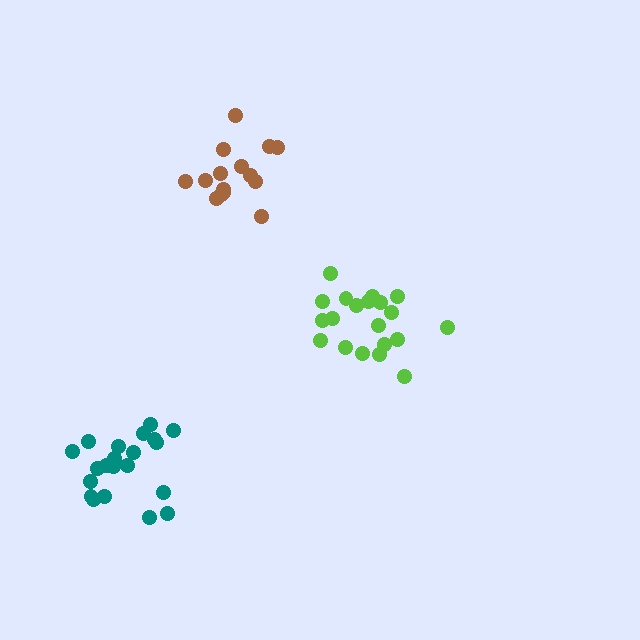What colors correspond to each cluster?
The clusters are colored: lime, teal, brown.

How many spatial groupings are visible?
There are 3 spatial groupings.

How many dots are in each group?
Group 1: 20 dots, Group 2: 21 dots, Group 3: 15 dots (56 total).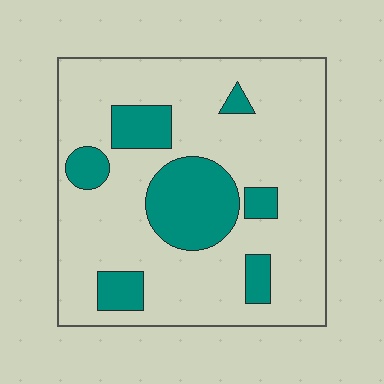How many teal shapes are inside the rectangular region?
7.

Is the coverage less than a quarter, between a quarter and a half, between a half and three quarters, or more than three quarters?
Less than a quarter.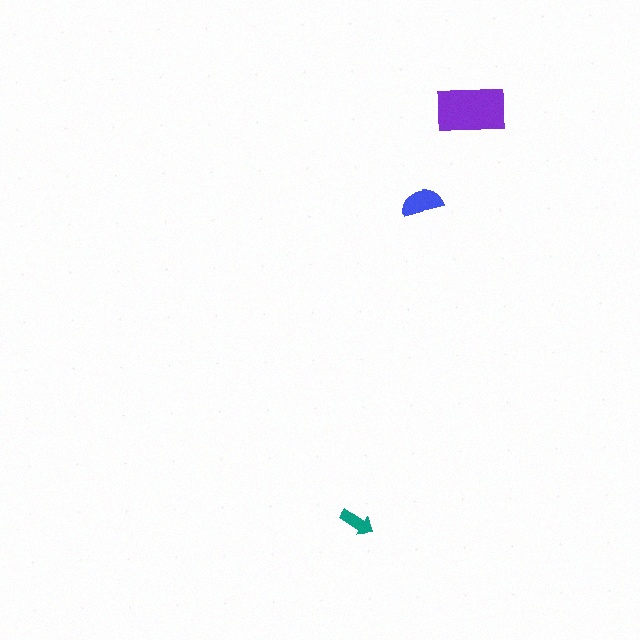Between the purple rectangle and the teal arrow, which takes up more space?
The purple rectangle.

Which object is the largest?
The purple rectangle.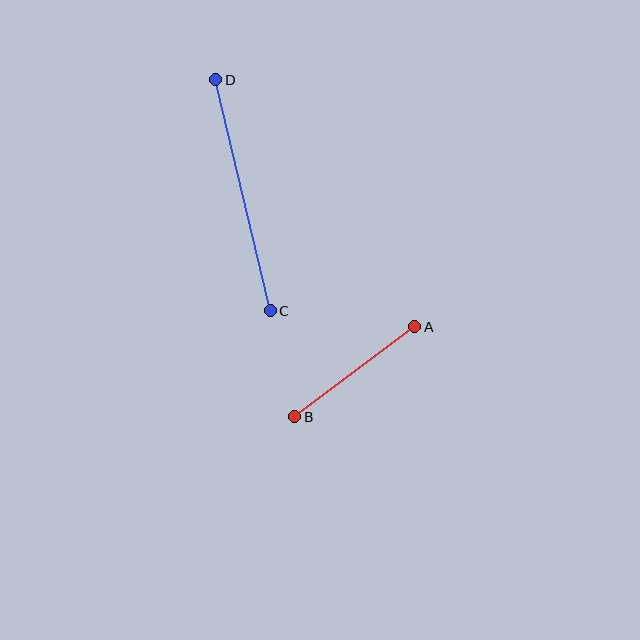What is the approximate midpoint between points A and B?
The midpoint is at approximately (355, 372) pixels.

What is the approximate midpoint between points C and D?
The midpoint is at approximately (243, 195) pixels.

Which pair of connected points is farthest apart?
Points C and D are farthest apart.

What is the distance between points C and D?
The distance is approximately 237 pixels.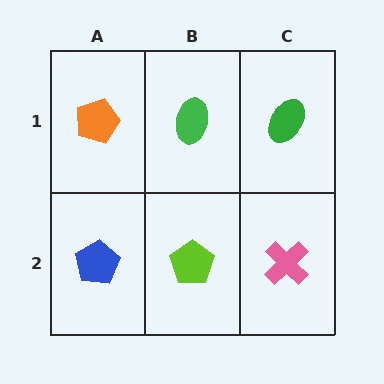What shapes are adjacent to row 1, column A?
A blue pentagon (row 2, column A), a green ellipse (row 1, column B).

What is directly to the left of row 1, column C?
A green ellipse.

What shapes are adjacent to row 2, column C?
A green ellipse (row 1, column C), a lime pentagon (row 2, column B).